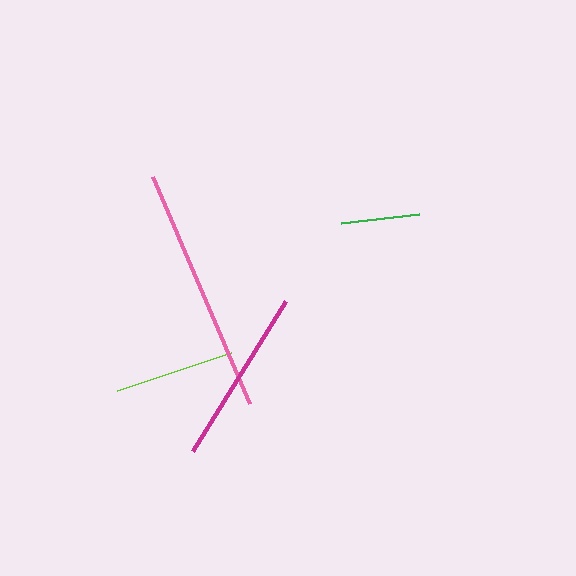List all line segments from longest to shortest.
From longest to shortest: pink, magenta, lime, green.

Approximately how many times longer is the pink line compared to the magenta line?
The pink line is approximately 1.4 times the length of the magenta line.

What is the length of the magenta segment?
The magenta segment is approximately 177 pixels long.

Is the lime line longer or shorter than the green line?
The lime line is longer than the green line.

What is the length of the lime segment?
The lime segment is approximately 121 pixels long.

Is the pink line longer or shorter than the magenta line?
The pink line is longer than the magenta line.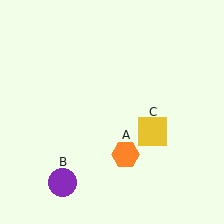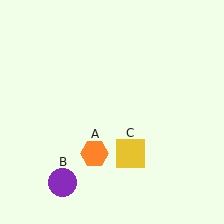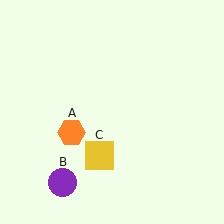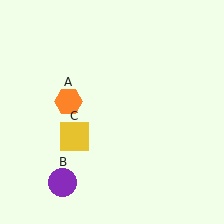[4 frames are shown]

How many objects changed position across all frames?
2 objects changed position: orange hexagon (object A), yellow square (object C).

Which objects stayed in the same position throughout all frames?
Purple circle (object B) remained stationary.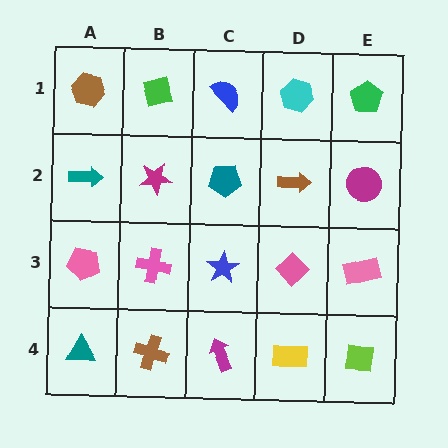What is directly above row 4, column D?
A pink diamond.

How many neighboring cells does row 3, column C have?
4.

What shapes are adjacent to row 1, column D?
A brown arrow (row 2, column D), a blue semicircle (row 1, column C), a green pentagon (row 1, column E).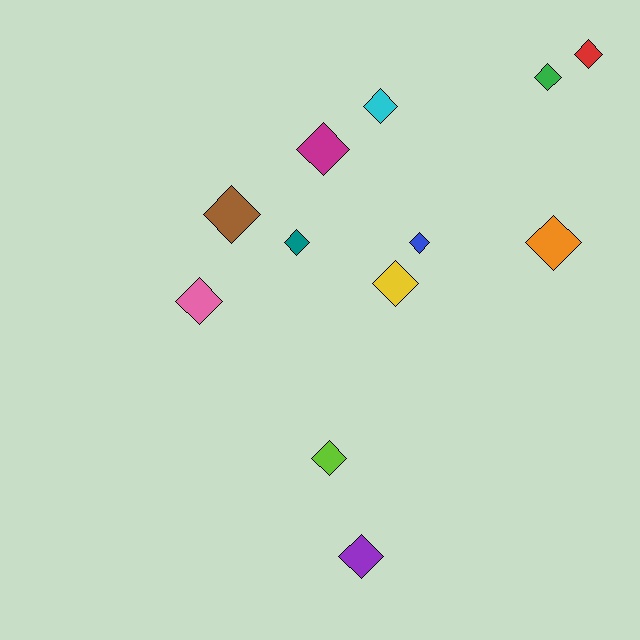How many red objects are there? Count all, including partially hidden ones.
There is 1 red object.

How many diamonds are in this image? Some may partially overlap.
There are 12 diamonds.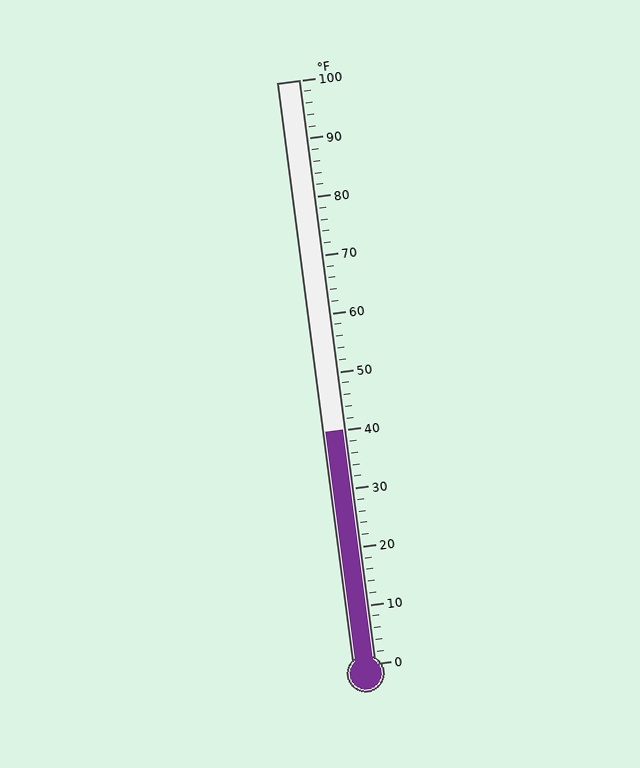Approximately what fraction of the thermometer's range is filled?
The thermometer is filled to approximately 40% of its range.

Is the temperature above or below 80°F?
The temperature is below 80°F.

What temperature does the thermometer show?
The thermometer shows approximately 40°F.